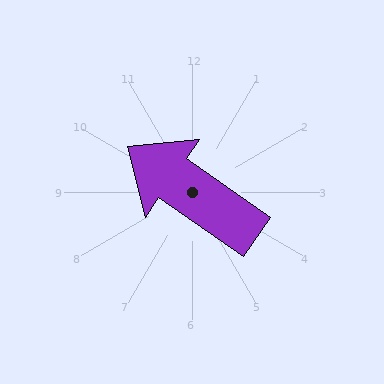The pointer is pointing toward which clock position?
Roughly 10 o'clock.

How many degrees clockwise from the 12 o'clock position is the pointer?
Approximately 305 degrees.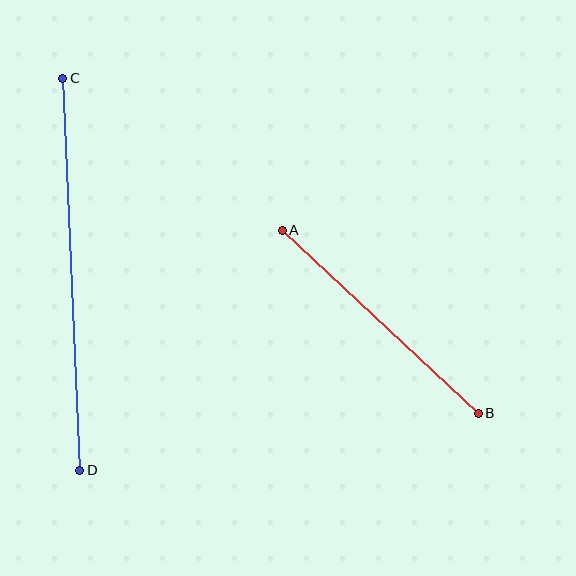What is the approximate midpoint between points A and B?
The midpoint is at approximately (380, 322) pixels.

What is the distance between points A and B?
The distance is approximately 268 pixels.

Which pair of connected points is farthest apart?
Points C and D are farthest apart.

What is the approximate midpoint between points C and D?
The midpoint is at approximately (71, 274) pixels.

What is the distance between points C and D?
The distance is approximately 392 pixels.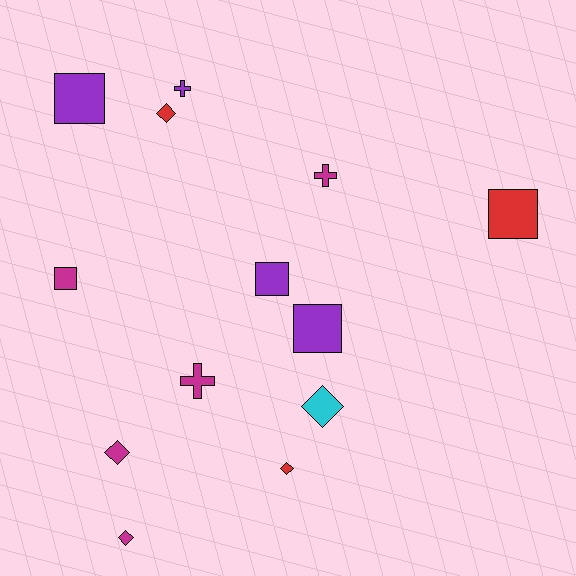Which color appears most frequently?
Magenta, with 5 objects.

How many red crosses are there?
There are no red crosses.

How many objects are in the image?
There are 13 objects.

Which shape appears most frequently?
Square, with 5 objects.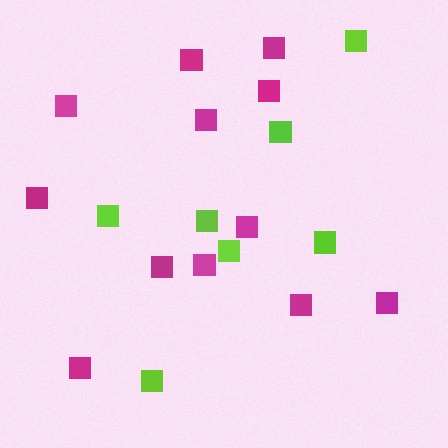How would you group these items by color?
There are 2 groups: one group of magenta squares (12) and one group of lime squares (7).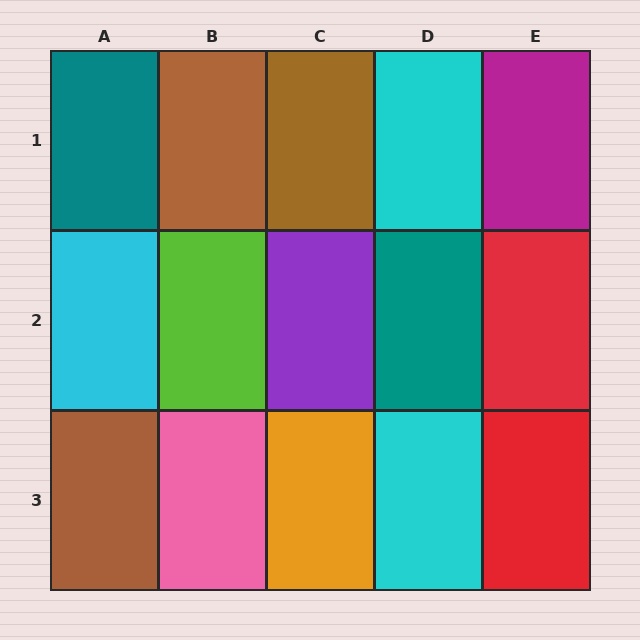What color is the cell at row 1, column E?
Magenta.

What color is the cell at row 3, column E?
Red.